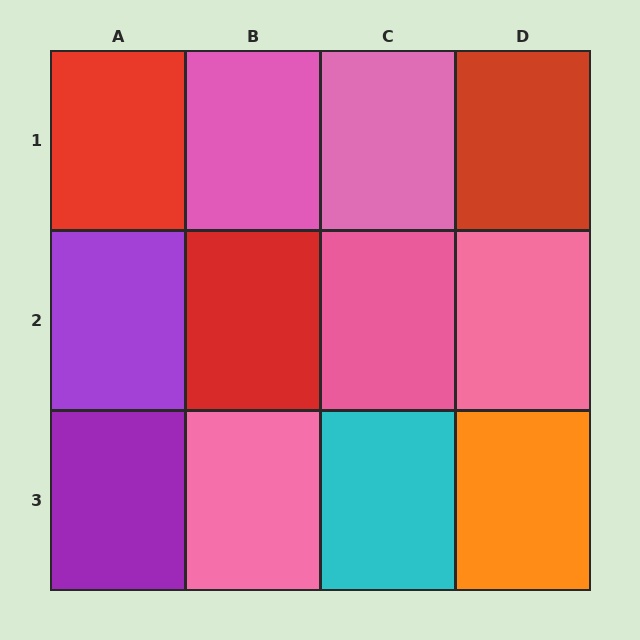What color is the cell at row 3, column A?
Purple.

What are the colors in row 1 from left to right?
Red, pink, pink, red.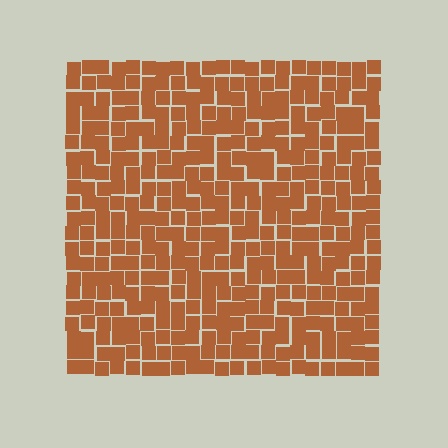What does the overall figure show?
The overall figure shows a square.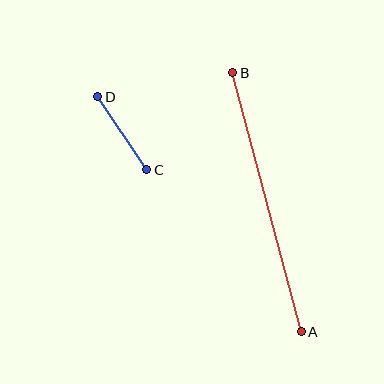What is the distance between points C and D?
The distance is approximately 88 pixels.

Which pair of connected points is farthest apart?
Points A and B are farthest apart.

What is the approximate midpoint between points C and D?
The midpoint is at approximately (122, 133) pixels.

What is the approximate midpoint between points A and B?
The midpoint is at approximately (267, 202) pixels.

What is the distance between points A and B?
The distance is approximately 268 pixels.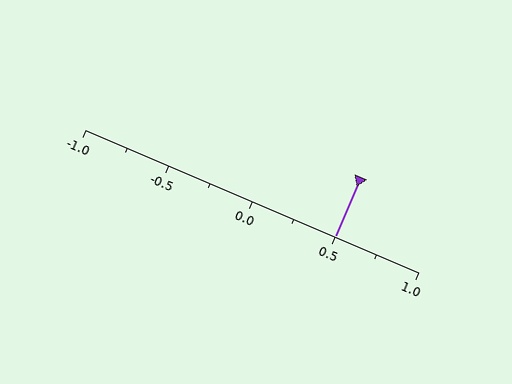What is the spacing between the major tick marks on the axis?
The major ticks are spaced 0.5 apart.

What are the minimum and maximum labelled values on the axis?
The axis runs from -1.0 to 1.0.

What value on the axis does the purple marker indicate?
The marker indicates approximately 0.5.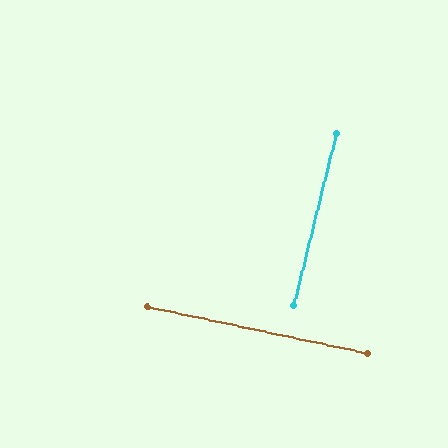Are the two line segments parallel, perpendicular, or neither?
Perpendicular — they meet at approximately 88°.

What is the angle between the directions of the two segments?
Approximately 88 degrees.